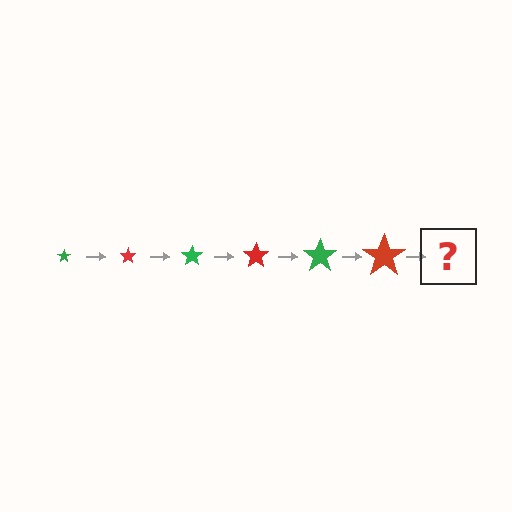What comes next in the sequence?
The next element should be a green star, larger than the previous one.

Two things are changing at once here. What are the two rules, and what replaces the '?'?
The two rules are that the star grows larger each step and the color cycles through green and red. The '?' should be a green star, larger than the previous one.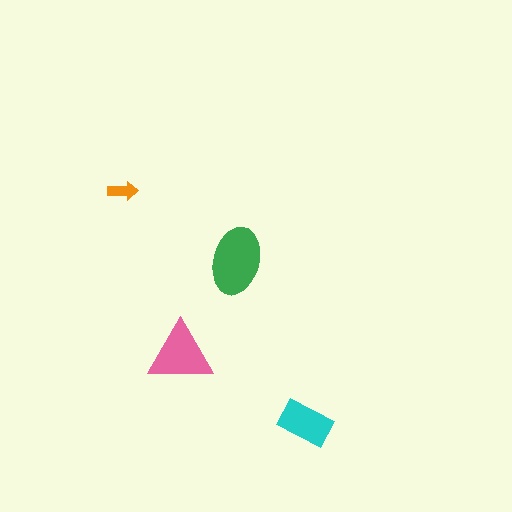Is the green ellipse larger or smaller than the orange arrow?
Larger.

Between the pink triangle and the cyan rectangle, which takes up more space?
The pink triangle.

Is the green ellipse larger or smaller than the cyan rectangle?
Larger.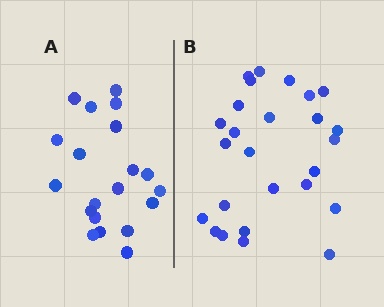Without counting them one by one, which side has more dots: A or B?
Region B (the right region) has more dots.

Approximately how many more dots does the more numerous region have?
Region B has about 6 more dots than region A.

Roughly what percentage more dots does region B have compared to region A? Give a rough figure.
About 30% more.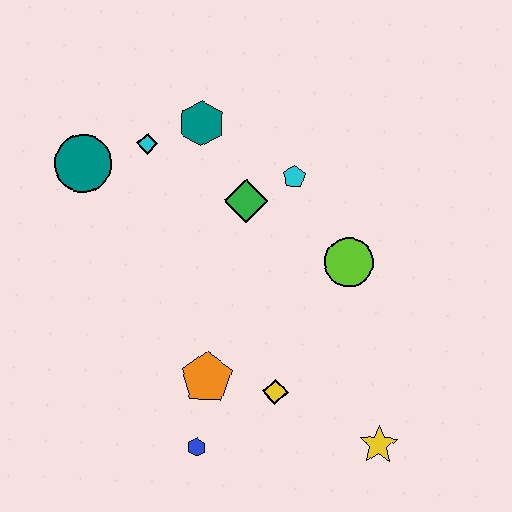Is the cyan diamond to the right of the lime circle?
No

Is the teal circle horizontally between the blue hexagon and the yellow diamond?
No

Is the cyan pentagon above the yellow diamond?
Yes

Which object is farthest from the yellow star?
The teal circle is farthest from the yellow star.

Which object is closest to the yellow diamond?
The orange pentagon is closest to the yellow diamond.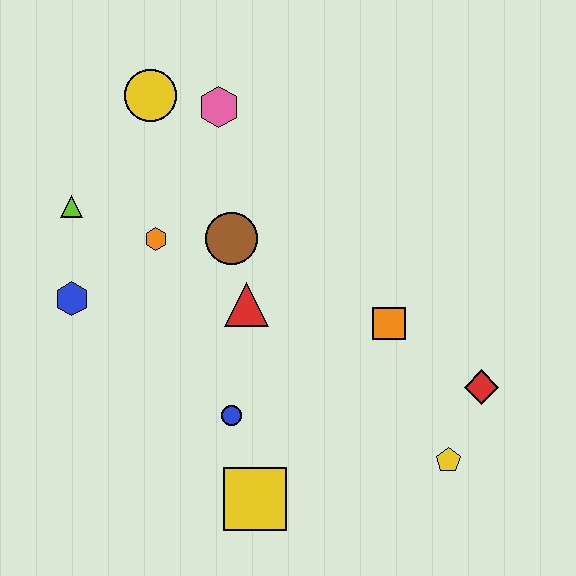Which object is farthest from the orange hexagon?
The yellow pentagon is farthest from the orange hexagon.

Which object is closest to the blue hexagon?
The lime triangle is closest to the blue hexagon.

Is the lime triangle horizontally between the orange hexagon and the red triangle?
No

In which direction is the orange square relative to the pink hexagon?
The orange square is below the pink hexagon.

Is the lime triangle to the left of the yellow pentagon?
Yes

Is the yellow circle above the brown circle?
Yes